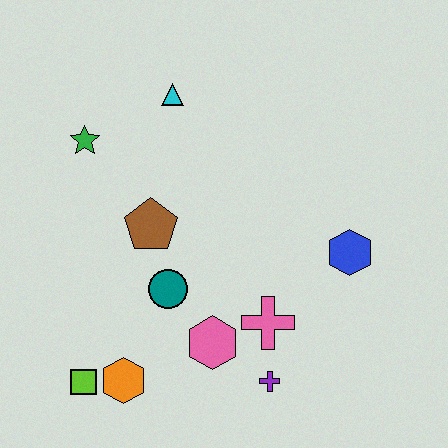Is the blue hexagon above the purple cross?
Yes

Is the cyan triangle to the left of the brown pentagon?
No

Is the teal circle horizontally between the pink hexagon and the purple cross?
No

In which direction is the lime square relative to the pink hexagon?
The lime square is to the left of the pink hexagon.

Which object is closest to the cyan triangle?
The green star is closest to the cyan triangle.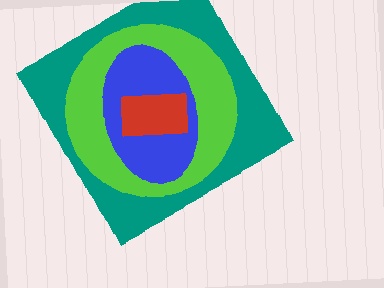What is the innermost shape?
The red rectangle.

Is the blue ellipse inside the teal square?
Yes.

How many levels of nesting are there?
4.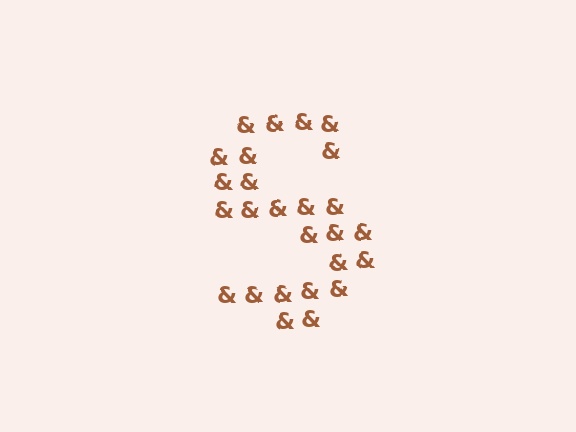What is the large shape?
The large shape is the letter S.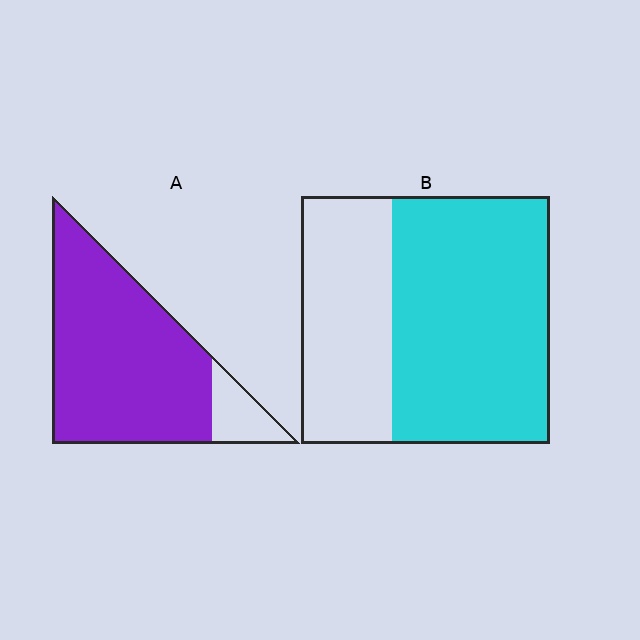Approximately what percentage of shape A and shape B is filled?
A is approximately 85% and B is approximately 65%.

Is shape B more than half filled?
Yes.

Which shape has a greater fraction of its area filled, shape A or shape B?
Shape A.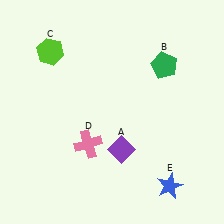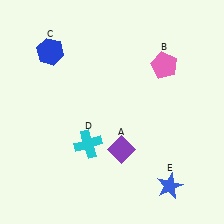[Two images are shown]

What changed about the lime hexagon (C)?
In Image 1, C is lime. In Image 2, it changed to blue.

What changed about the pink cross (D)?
In Image 1, D is pink. In Image 2, it changed to cyan.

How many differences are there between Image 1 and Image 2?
There are 3 differences between the two images.